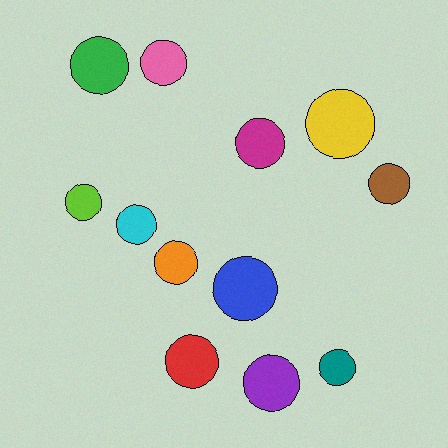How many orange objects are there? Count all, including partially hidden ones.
There is 1 orange object.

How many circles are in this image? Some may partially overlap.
There are 12 circles.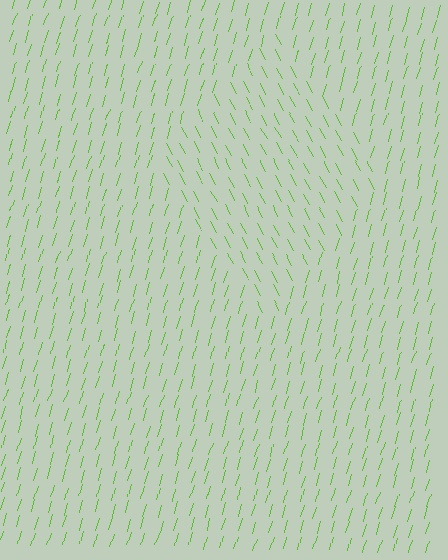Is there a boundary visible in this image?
Yes, there is a texture boundary formed by a change in line orientation.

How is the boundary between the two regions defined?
The boundary is defined purely by a change in line orientation (approximately 45 degrees difference). All lines are the same color and thickness.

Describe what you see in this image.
The image is filled with small lime line segments. A diamond region in the image has lines oriented differently from the surrounding lines, creating a visible texture boundary.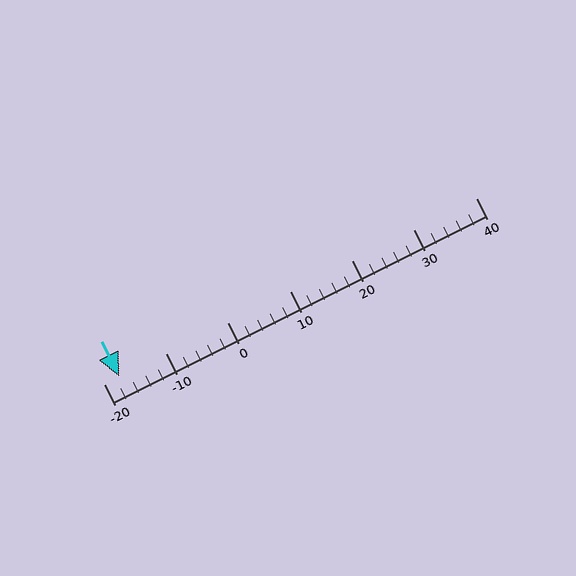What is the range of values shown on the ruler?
The ruler shows values from -20 to 40.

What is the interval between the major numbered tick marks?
The major tick marks are spaced 10 units apart.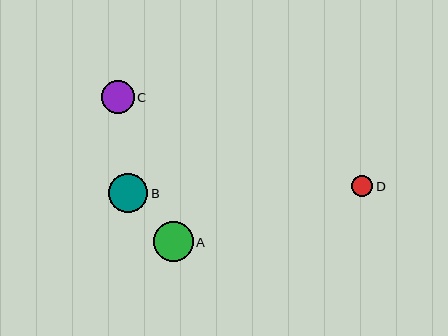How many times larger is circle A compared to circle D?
Circle A is approximately 1.8 times the size of circle D.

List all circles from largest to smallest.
From largest to smallest: A, B, C, D.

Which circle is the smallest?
Circle D is the smallest with a size of approximately 22 pixels.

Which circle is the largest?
Circle A is the largest with a size of approximately 39 pixels.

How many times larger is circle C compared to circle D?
Circle C is approximately 1.5 times the size of circle D.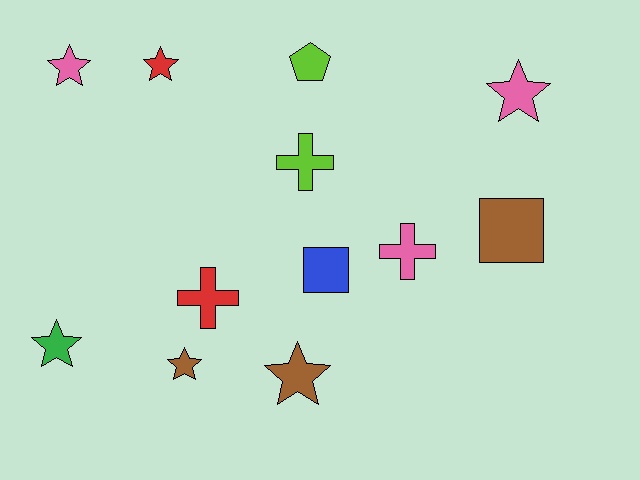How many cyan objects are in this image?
There are no cyan objects.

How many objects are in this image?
There are 12 objects.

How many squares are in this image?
There are 2 squares.